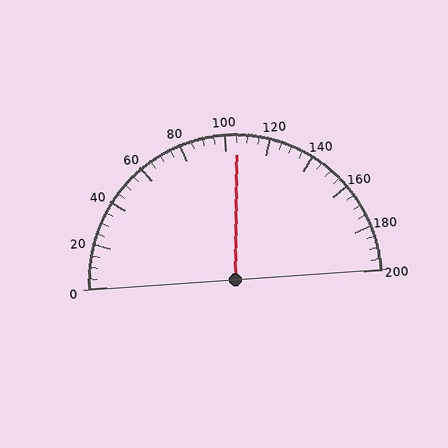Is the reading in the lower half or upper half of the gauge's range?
The reading is in the upper half of the range (0 to 200).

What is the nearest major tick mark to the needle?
The nearest major tick mark is 100.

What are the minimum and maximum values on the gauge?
The gauge ranges from 0 to 200.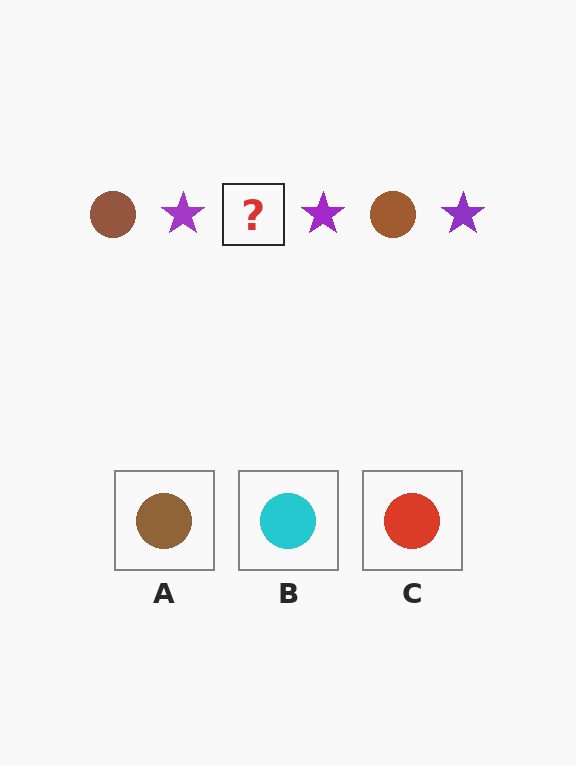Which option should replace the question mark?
Option A.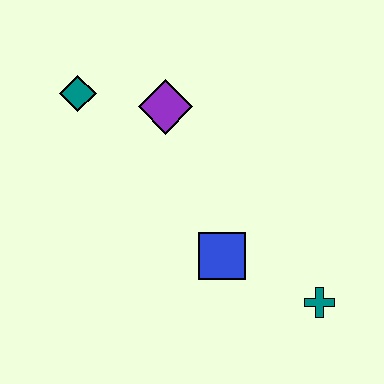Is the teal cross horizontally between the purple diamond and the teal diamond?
No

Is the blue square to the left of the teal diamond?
No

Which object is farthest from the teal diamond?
The teal cross is farthest from the teal diamond.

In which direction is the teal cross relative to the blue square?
The teal cross is to the right of the blue square.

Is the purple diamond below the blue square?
No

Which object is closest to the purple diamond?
The teal diamond is closest to the purple diamond.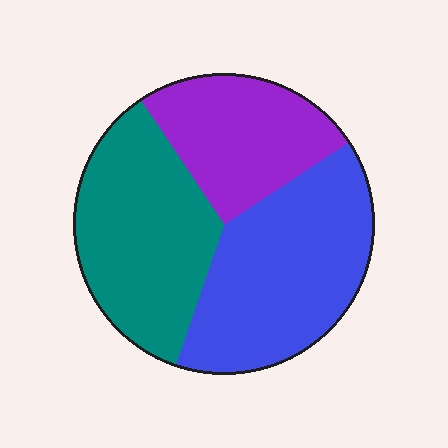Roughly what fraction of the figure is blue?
Blue covers roughly 40% of the figure.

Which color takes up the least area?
Purple, at roughly 25%.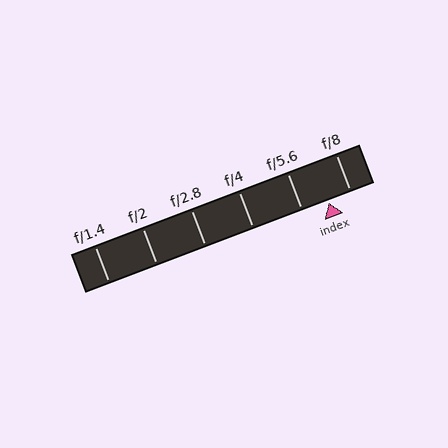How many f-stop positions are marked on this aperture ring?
There are 6 f-stop positions marked.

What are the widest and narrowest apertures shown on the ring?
The widest aperture shown is f/1.4 and the narrowest is f/8.